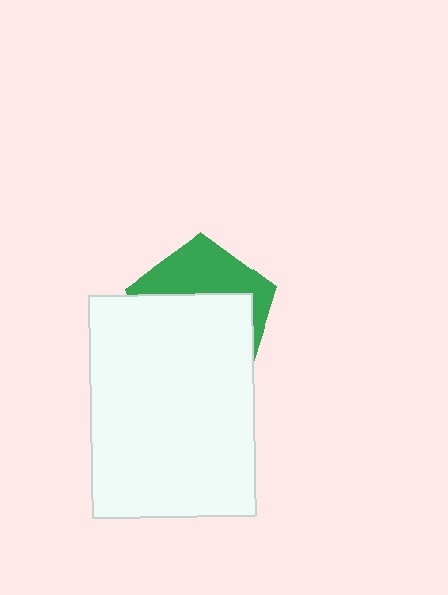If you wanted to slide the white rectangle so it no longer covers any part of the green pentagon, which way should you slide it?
Slide it down — that is the most direct way to separate the two shapes.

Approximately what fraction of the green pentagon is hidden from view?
Roughly 62% of the green pentagon is hidden behind the white rectangle.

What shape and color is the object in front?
The object in front is a white rectangle.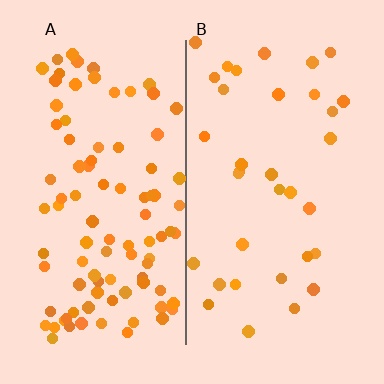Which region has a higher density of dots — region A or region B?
A (the left).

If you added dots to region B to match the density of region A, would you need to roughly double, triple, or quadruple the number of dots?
Approximately triple.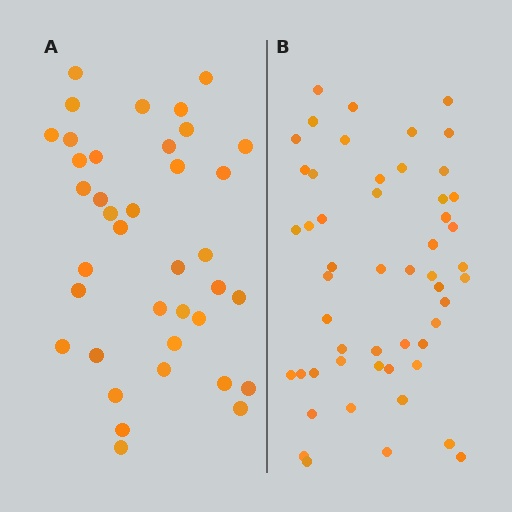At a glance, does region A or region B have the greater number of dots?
Region B (the right region) has more dots.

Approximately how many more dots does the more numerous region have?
Region B has approximately 15 more dots than region A.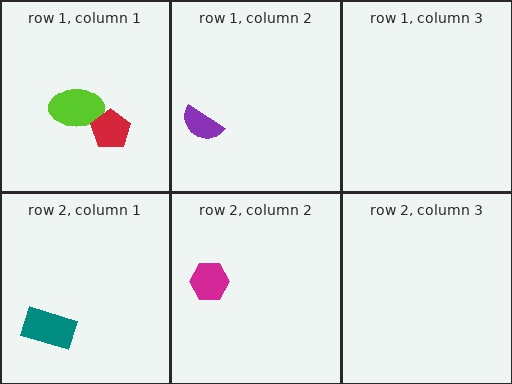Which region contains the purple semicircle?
The row 1, column 2 region.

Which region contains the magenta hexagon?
The row 2, column 2 region.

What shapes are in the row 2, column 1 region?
The teal rectangle.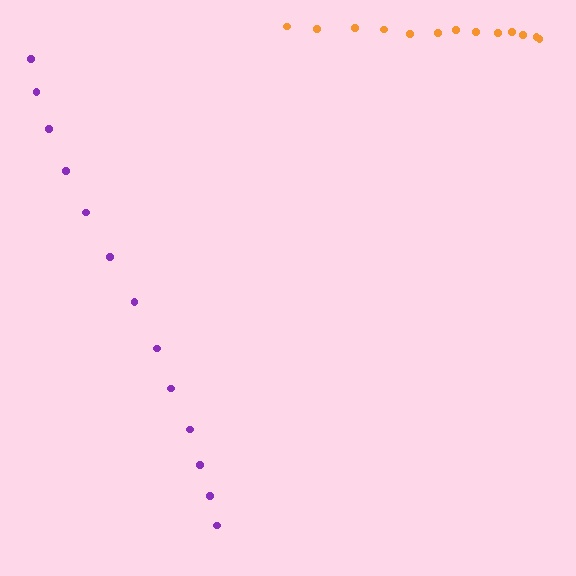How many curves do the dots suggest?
There are 2 distinct paths.